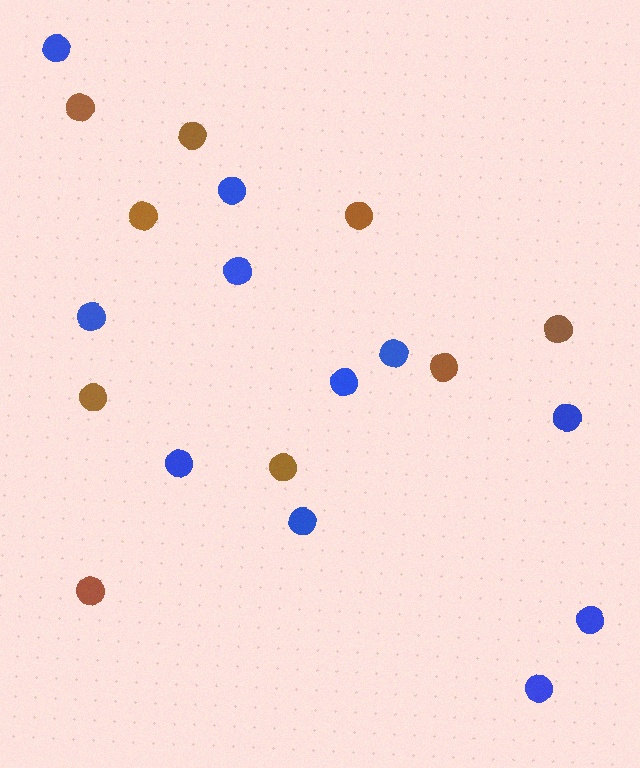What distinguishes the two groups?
There are 2 groups: one group of blue circles (11) and one group of brown circles (9).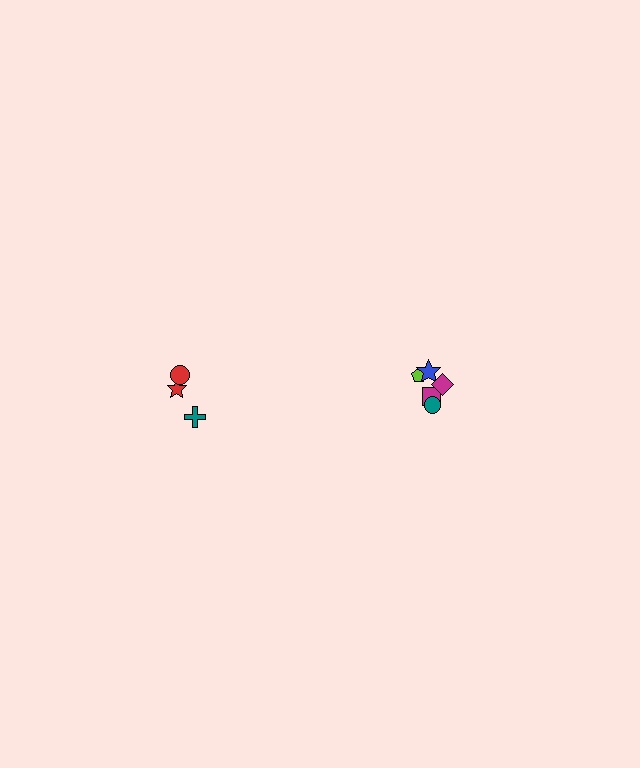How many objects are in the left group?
There are 3 objects.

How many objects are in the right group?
There are 5 objects.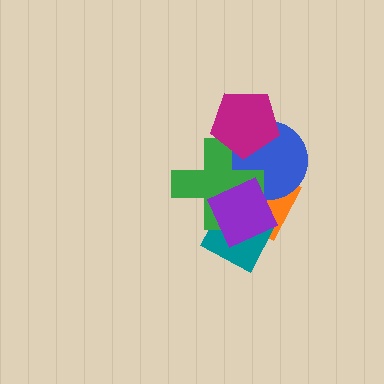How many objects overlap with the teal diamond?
3 objects overlap with the teal diamond.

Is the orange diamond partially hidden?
Yes, it is partially covered by another shape.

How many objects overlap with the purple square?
4 objects overlap with the purple square.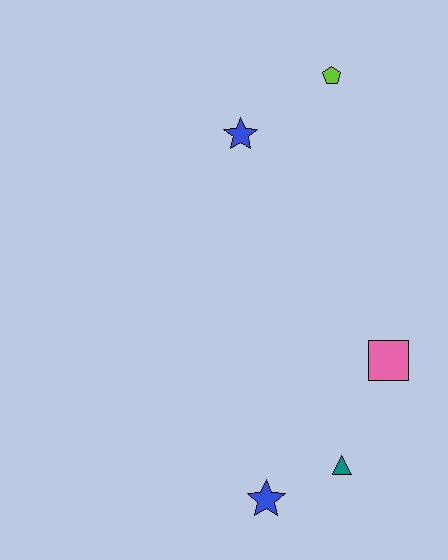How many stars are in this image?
There are 2 stars.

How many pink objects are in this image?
There is 1 pink object.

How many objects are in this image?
There are 5 objects.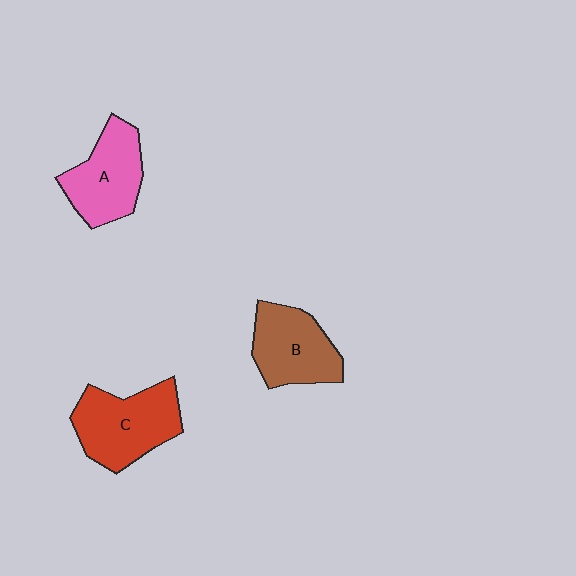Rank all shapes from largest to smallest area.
From largest to smallest: C (red), A (pink), B (brown).